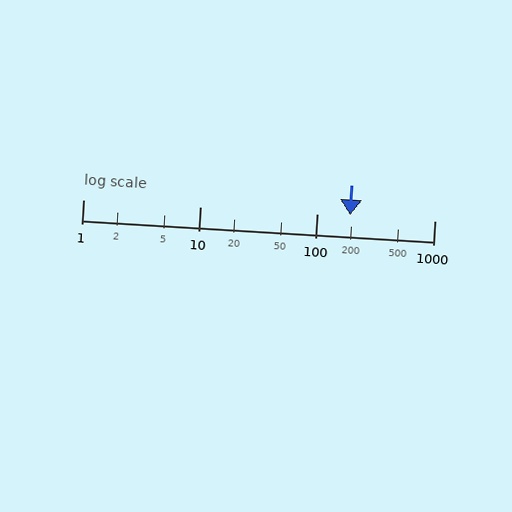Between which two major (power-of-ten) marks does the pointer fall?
The pointer is between 100 and 1000.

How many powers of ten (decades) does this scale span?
The scale spans 3 decades, from 1 to 1000.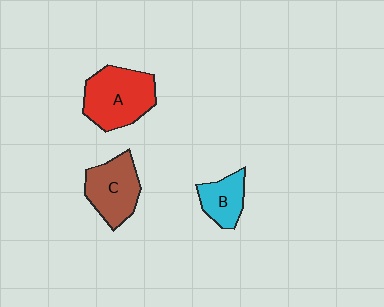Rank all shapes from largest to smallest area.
From largest to smallest: A (red), C (brown), B (cyan).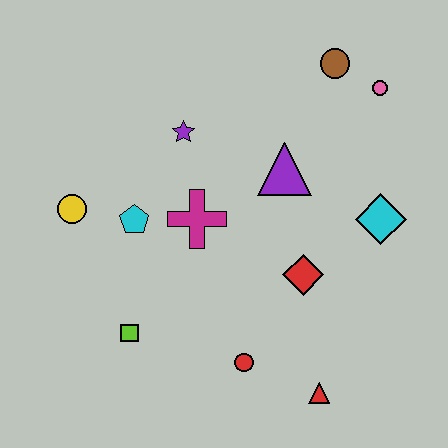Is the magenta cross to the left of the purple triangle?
Yes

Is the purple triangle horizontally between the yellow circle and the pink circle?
Yes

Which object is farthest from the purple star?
The red triangle is farthest from the purple star.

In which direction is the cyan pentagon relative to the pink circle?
The cyan pentagon is to the left of the pink circle.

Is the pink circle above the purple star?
Yes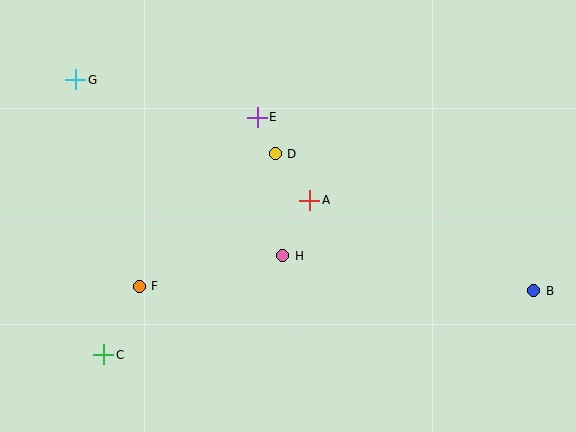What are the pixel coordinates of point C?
Point C is at (104, 355).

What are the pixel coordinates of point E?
Point E is at (257, 117).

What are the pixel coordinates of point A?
Point A is at (310, 200).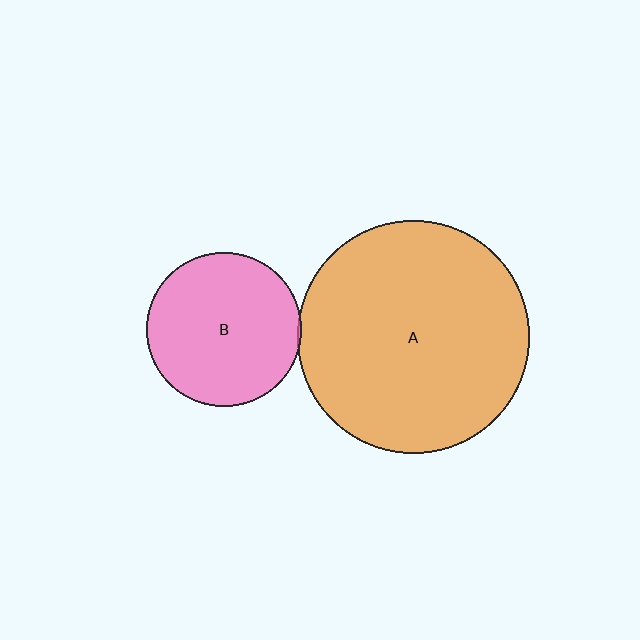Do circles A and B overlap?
Yes.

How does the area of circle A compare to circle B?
Approximately 2.3 times.